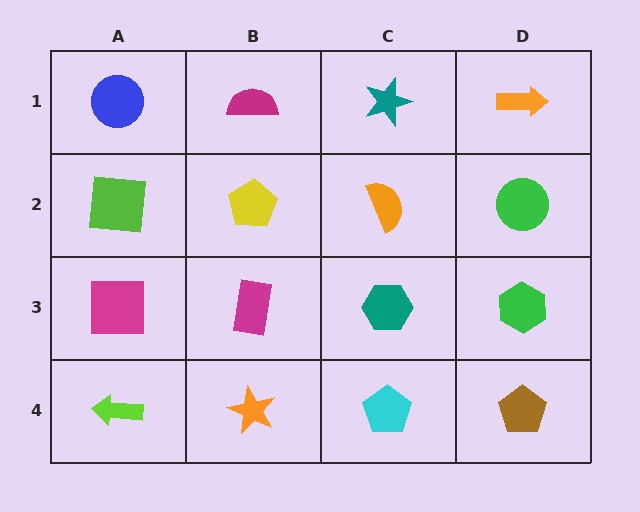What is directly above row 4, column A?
A magenta square.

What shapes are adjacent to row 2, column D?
An orange arrow (row 1, column D), a green hexagon (row 3, column D), an orange semicircle (row 2, column C).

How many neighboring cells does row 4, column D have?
2.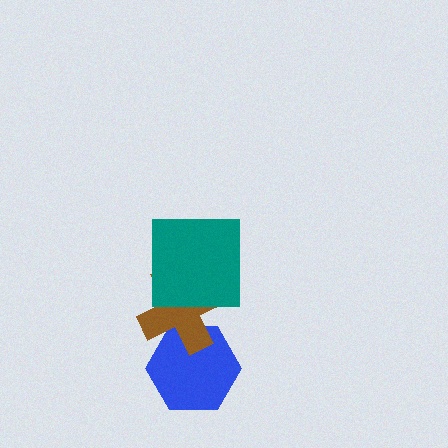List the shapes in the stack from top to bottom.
From top to bottom: the teal square, the brown cross, the blue hexagon.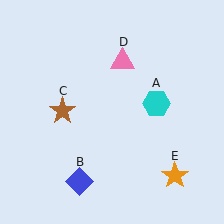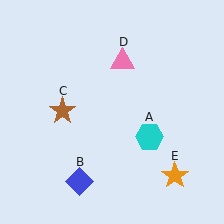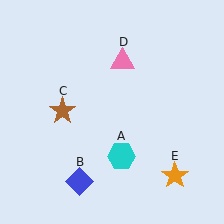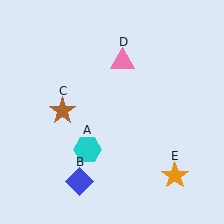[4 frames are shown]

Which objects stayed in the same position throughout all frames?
Blue diamond (object B) and brown star (object C) and pink triangle (object D) and orange star (object E) remained stationary.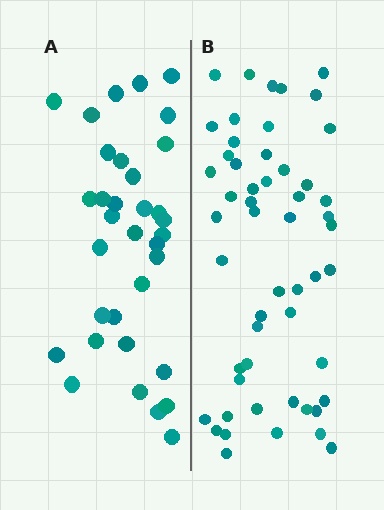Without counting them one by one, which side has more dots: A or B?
Region B (the right region) has more dots.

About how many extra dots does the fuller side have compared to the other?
Region B has approximately 20 more dots than region A.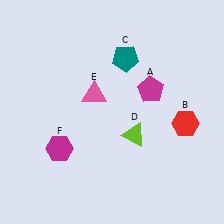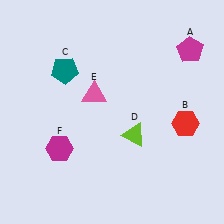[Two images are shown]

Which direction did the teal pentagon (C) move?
The teal pentagon (C) moved left.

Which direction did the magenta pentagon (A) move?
The magenta pentagon (A) moved up.